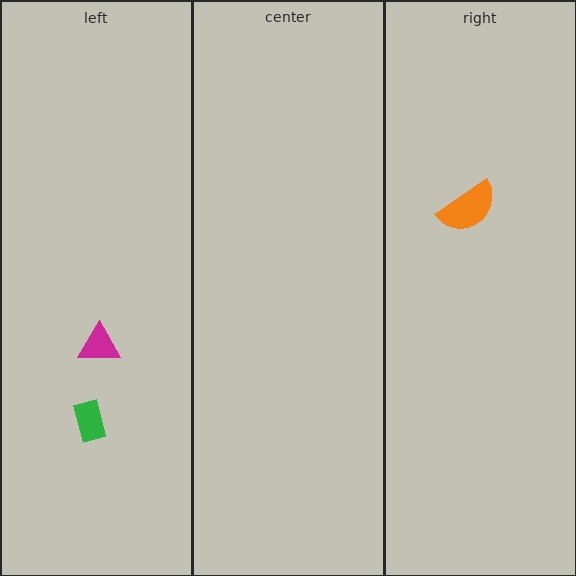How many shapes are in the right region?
1.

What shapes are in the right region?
The orange semicircle.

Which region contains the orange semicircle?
The right region.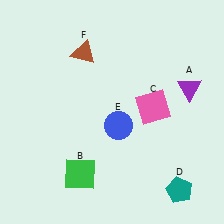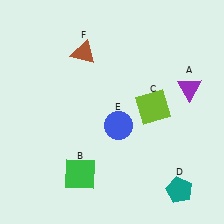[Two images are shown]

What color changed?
The square (C) changed from pink in Image 1 to lime in Image 2.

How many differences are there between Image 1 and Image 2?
There is 1 difference between the two images.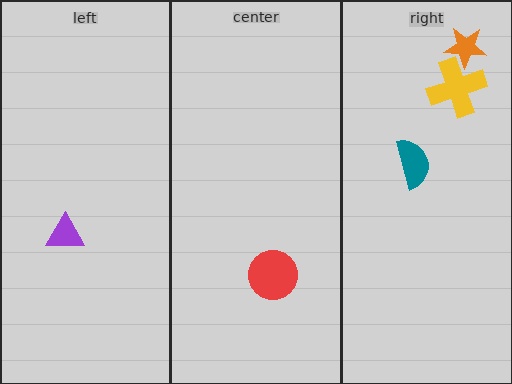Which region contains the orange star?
The right region.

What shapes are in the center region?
The red circle.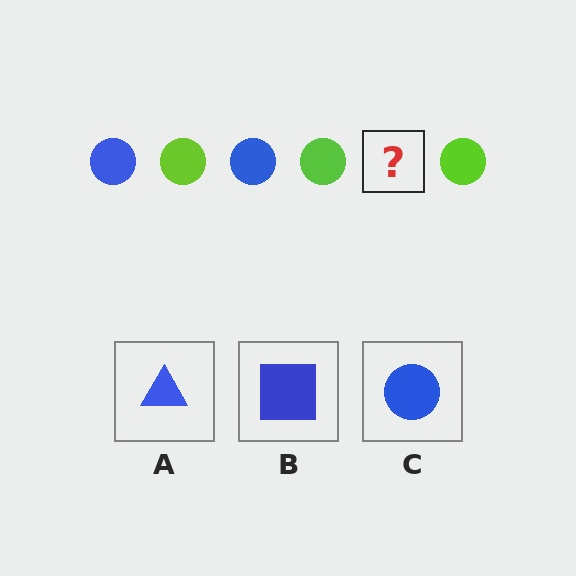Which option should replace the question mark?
Option C.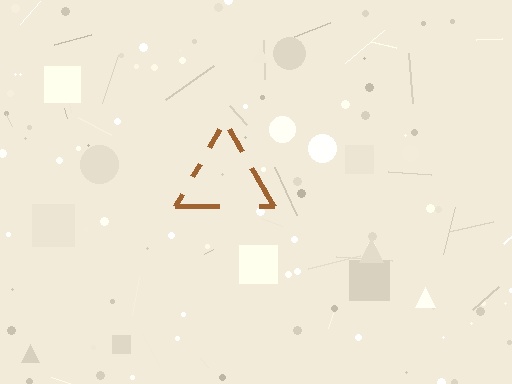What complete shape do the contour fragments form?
The contour fragments form a triangle.